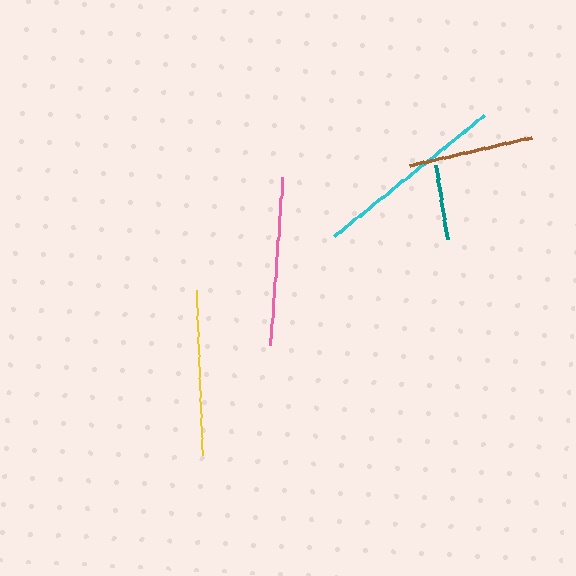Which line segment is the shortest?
The teal line is the shortest at approximately 75 pixels.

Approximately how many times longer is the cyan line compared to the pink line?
The cyan line is approximately 1.1 times the length of the pink line.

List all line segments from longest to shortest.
From longest to shortest: cyan, pink, yellow, brown, teal.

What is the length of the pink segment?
The pink segment is approximately 170 pixels long.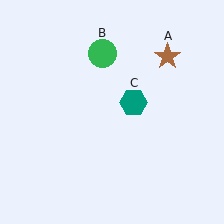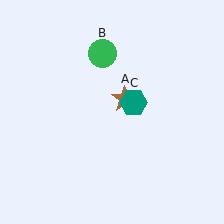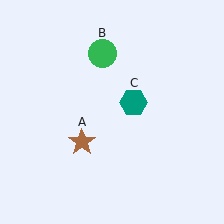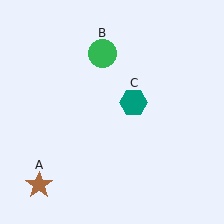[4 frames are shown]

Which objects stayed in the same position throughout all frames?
Green circle (object B) and teal hexagon (object C) remained stationary.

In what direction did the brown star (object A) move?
The brown star (object A) moved down and to the left.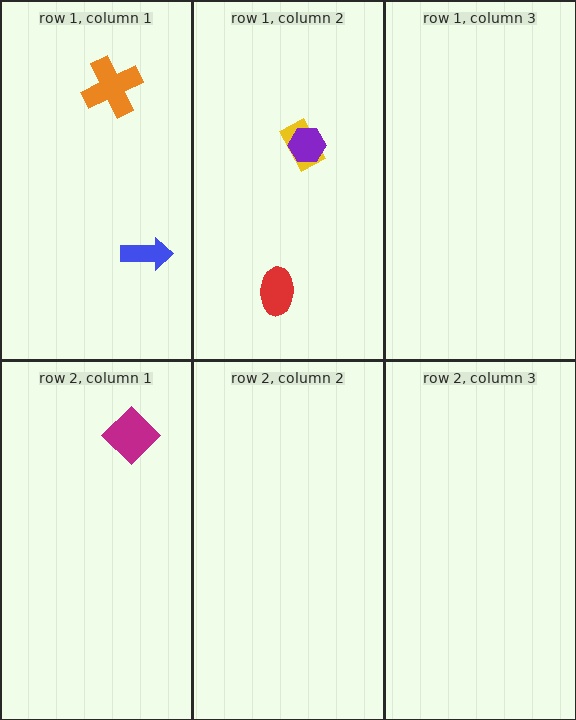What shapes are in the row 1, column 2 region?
The yellow rectangle, the red ellipse, the purple hexagon.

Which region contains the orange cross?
The row 1, column 1 region.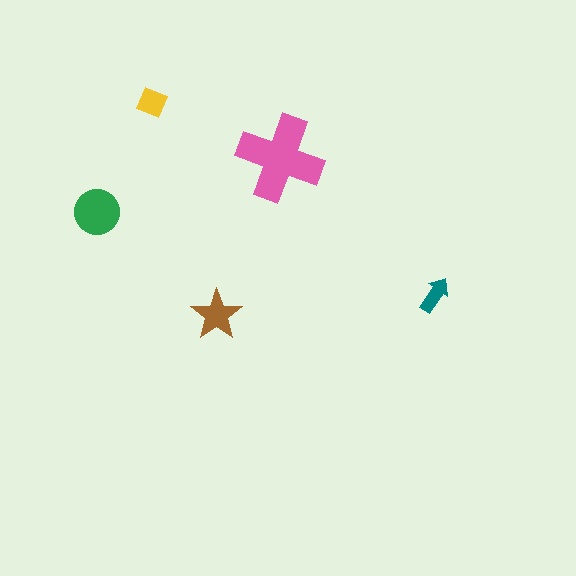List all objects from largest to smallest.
The pink cross, the green circle, the brown star, the yellow diamond, the teal arrow.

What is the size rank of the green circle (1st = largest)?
2nd.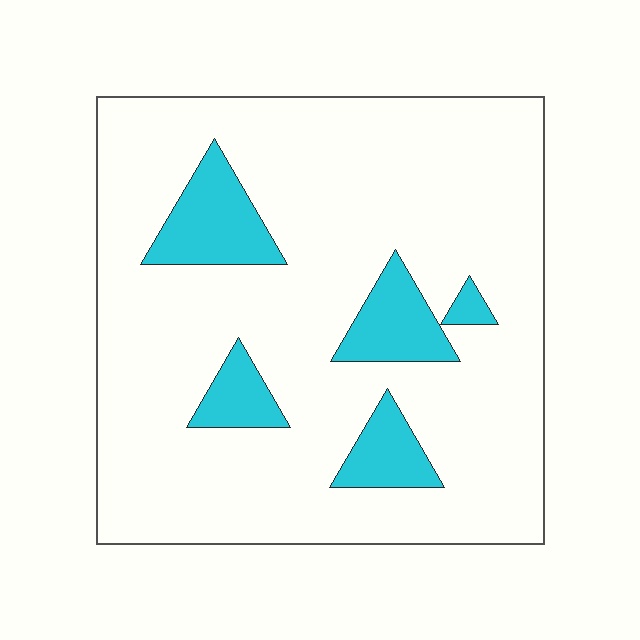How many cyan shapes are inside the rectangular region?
5.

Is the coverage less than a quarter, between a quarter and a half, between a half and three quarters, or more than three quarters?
Less than a quarter.